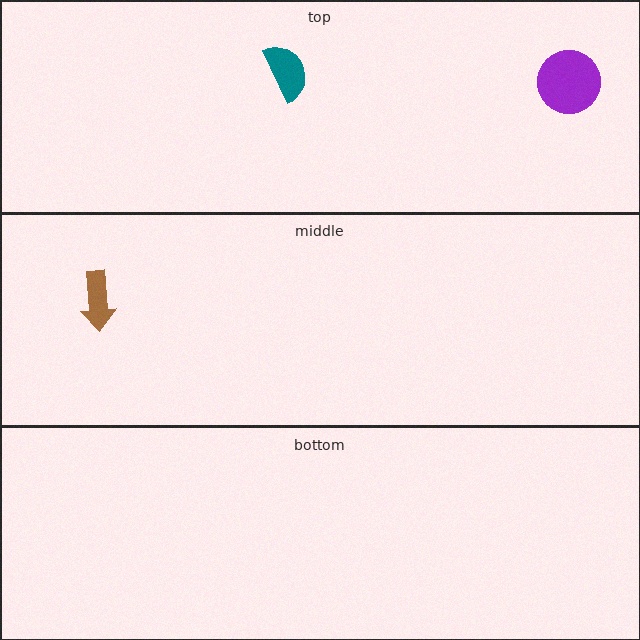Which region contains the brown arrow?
The middle region.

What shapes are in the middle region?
The brown arrow.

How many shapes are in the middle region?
1.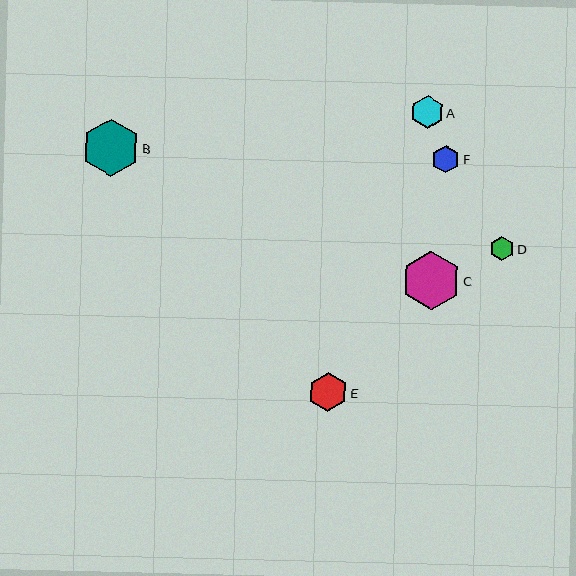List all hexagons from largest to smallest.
From largest to smallest: C, B, E, A, F, D.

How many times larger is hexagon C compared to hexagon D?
Hexagon C is approximately 2.5 times the size of hexagon D.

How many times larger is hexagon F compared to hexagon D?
Hexagon F is approximately 1.2 times the size of hexagon D.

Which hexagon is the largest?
Hexagon C is the largest with a size of approximately 59 pixels.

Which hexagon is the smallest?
Hexagon D is the smallest with a size of approximately 24 pixels.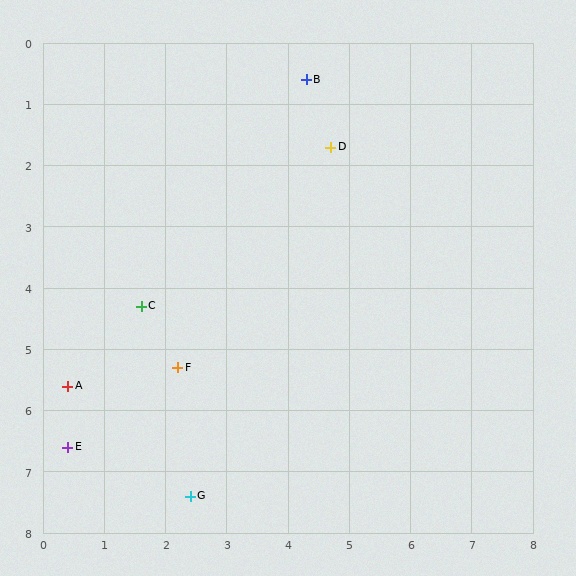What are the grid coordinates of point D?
Point D is at approximately (4.7, 1.7).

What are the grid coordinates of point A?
Point A is at approximately (0.4, 5.6).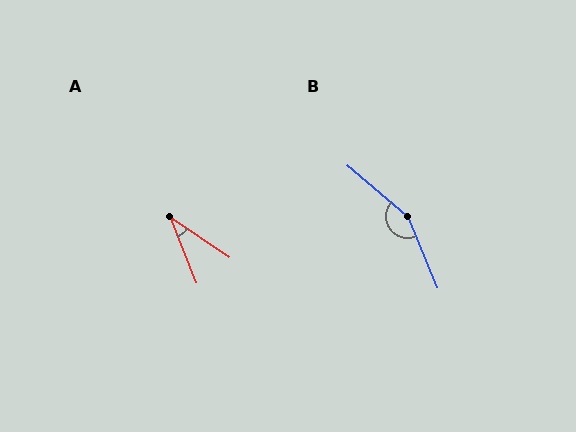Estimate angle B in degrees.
Approximately 153 degrees.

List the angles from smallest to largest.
A (34°), B (153°).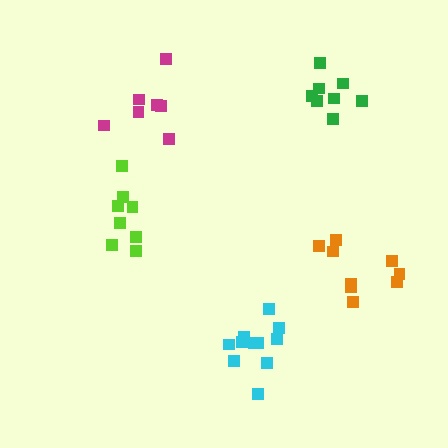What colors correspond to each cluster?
The clusters are colored: orange, lime, green, magenta, cyan.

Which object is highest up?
The green cluster is topmost.